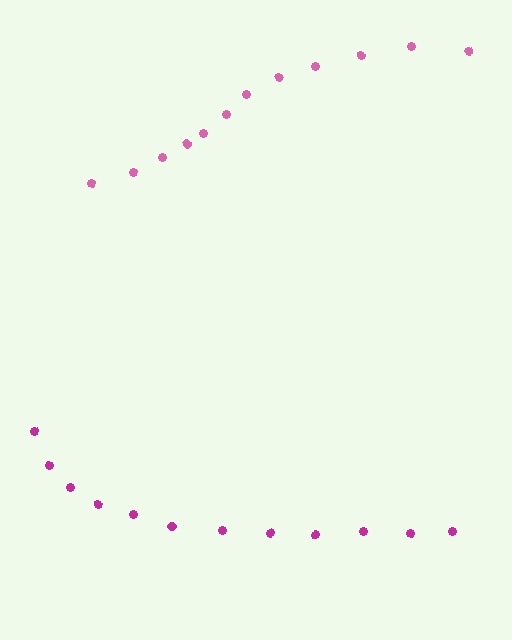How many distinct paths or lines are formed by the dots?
There are 2 distinct paths.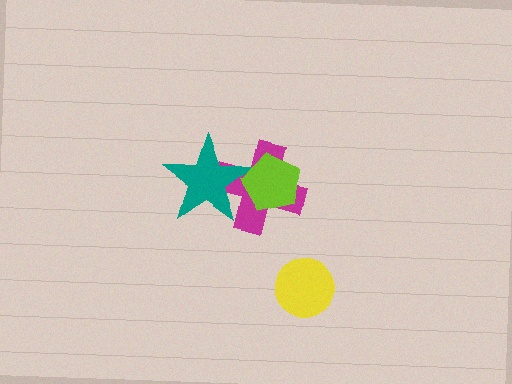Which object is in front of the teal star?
The lime pentagon is in front of the teal star.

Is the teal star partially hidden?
Yes, it is partially covered by another shape.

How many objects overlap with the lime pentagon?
2 objects overlap with the lime pentagon.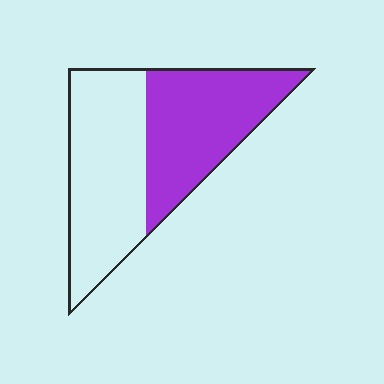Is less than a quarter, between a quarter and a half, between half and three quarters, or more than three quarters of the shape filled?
Between a quarter and a half.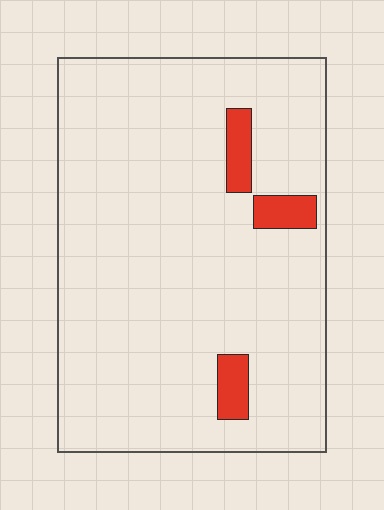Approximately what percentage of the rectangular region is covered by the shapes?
Approximately 5%.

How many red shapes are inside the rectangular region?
3.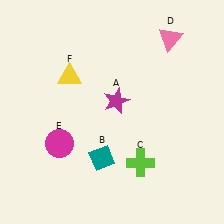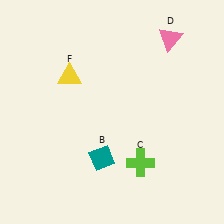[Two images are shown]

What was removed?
The magenta circle (E), the magenta star (A) were removed in Image 2.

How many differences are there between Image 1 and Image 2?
There are 2 differences between the two images.